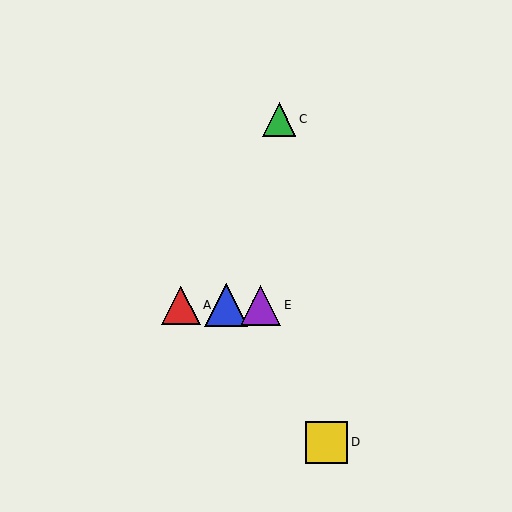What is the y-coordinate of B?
Object B is at y≈305.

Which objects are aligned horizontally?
Objects A, B, E are aligned horizontally.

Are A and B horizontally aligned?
Yes, both are at y≈305.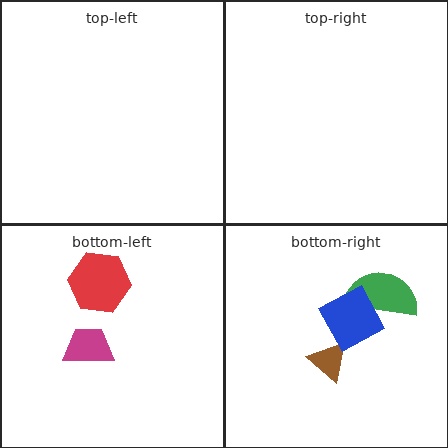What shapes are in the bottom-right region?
The brown triangle, the green semicircle, the blue square.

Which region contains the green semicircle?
The bottom-right region.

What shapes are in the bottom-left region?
The red hexagon, the magenta trapezoid.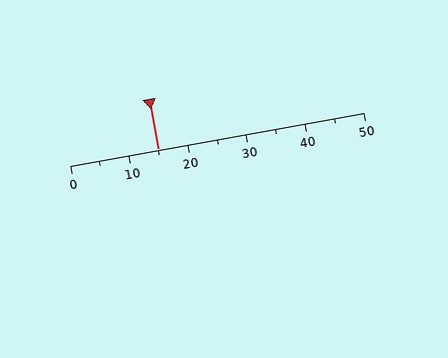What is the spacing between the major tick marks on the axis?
The major ticks are spaced 10 apart.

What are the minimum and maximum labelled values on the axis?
The axis runs from 0 to 50.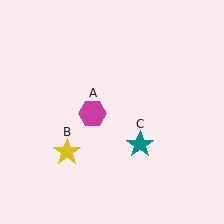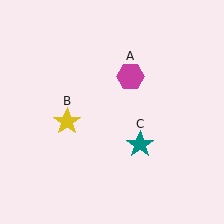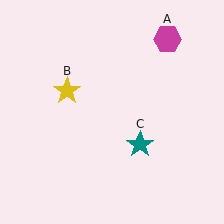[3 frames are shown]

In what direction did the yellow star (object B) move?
The yellow star (object B) moved up.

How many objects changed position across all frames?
2 objects changed position: magenta hexagon (object A), yellow star (object B).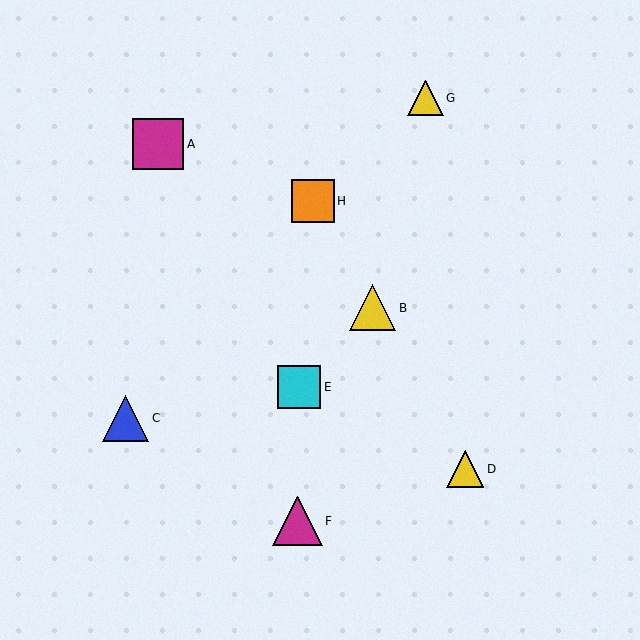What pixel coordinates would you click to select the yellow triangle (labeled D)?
Click at (465, 469) to select the yellow triangle D.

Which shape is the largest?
The magenta square (labeled A) is the largest.